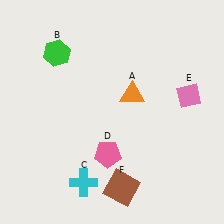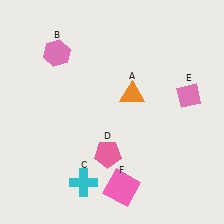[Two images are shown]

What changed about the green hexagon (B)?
In Image 1, B is green. In Image 2, it changed to pink.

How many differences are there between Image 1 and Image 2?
There are 2 differences between the two images.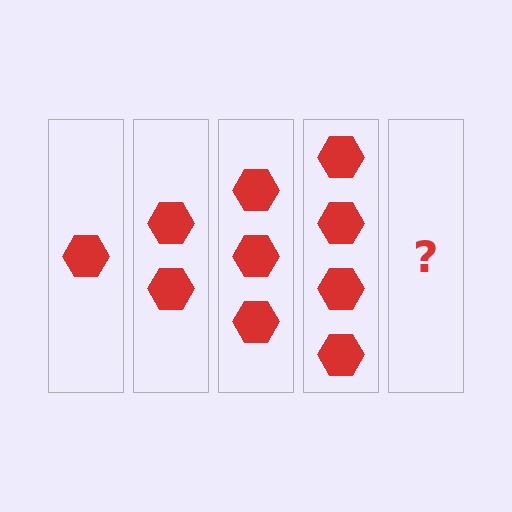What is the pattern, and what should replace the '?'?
The pattern is that each step adds one more hexagon. The '?' should be 5 hexagons.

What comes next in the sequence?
The next element should be 5 hexagons.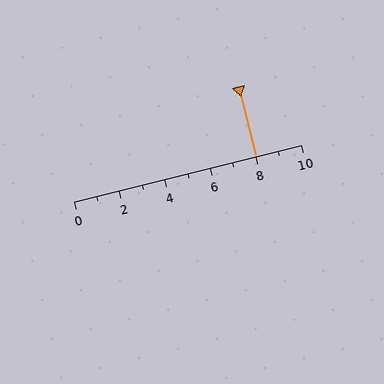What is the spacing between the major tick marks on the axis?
The major ticks are spaced 2 apart.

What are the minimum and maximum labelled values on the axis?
The axis runs from 0 to 10.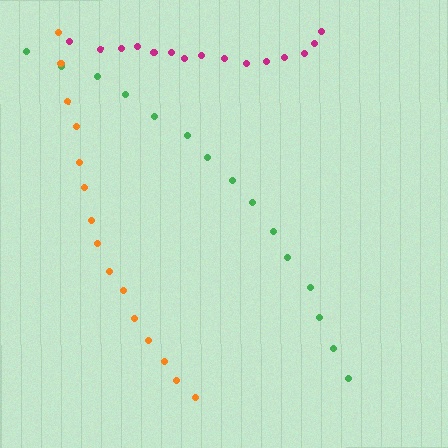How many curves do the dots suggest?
There are 3 distinct paths.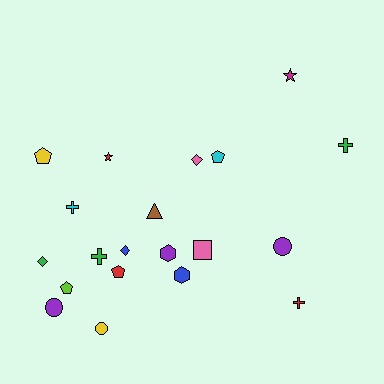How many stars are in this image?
There are 2 stars.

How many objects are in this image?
There are 20 objects.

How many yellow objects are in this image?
There are 2 yellow objects.